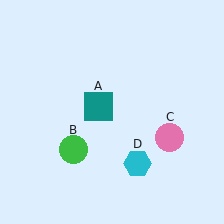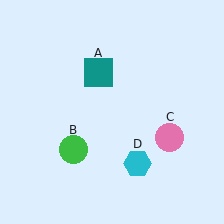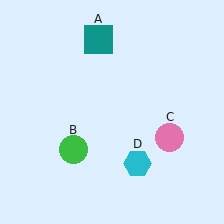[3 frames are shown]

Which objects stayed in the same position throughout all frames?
Green circle (object B) and pink circle (object C) and cyan hexagon (object D) remained stationary.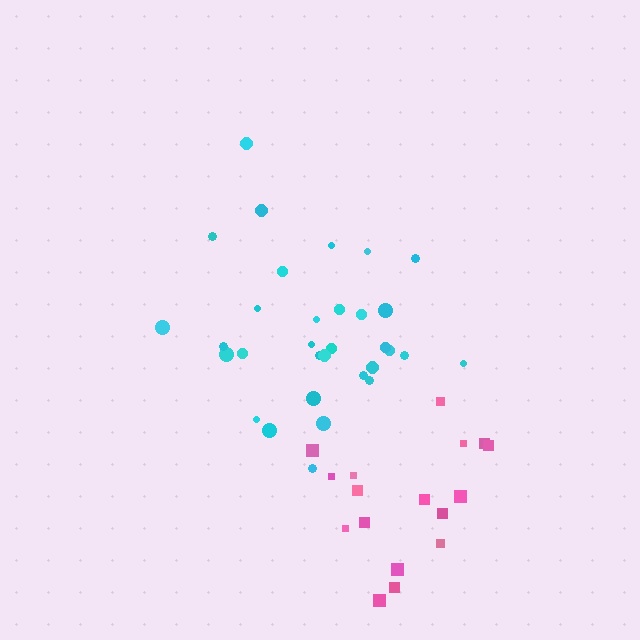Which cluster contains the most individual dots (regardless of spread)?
Cyan (32).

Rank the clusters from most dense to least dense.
cyan, pink.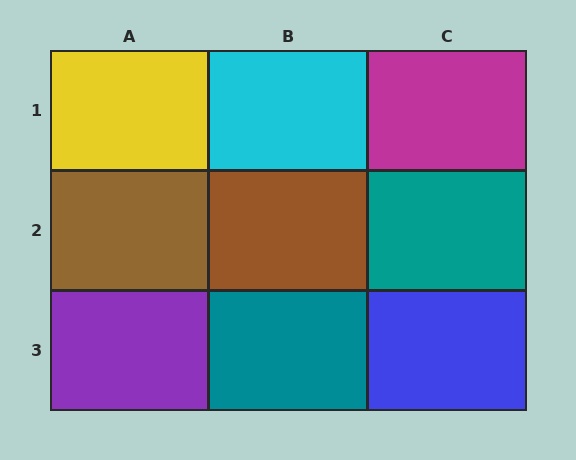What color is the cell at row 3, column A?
Purple.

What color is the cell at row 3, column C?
Blue.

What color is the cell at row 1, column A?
Yellow.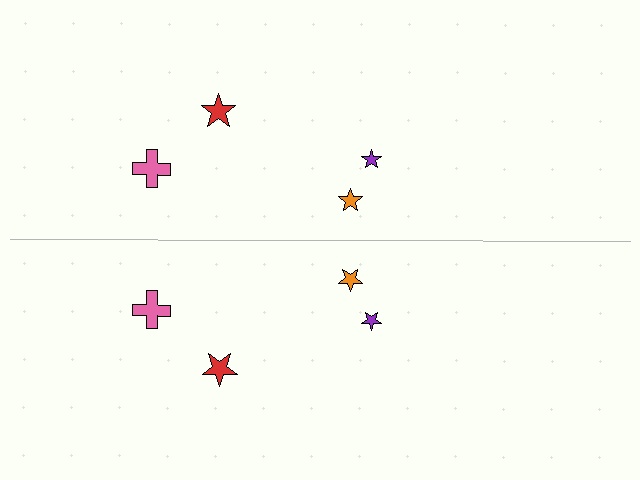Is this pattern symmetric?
Yes, this pattern has bilateral (reflection) symmetry.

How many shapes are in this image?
There are 8 shapes in this image.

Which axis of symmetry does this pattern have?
The pattern has a horizontal axis of symmetry running through the center of the image.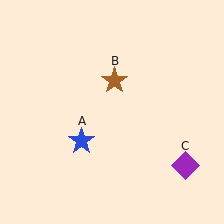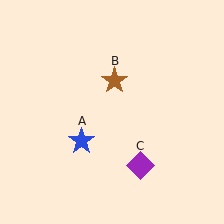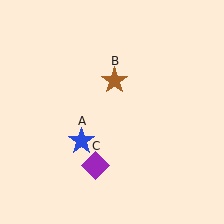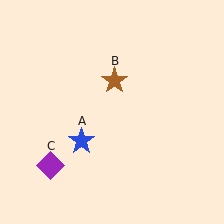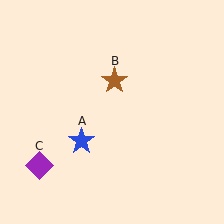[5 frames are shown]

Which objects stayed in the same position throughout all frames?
Blue star (object A) and brown star (object B) remained stationary.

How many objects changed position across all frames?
1 object changed position: purple diamond (object C).